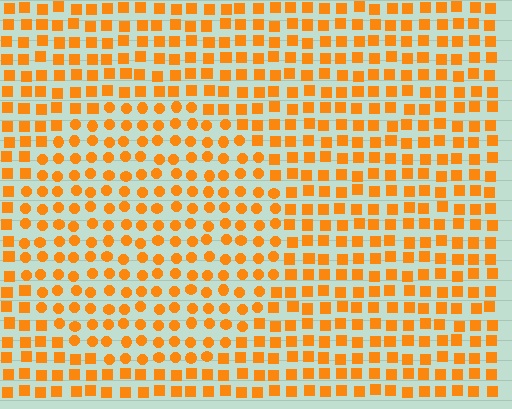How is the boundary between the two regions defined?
The boundary is defined by a change in element shape: circles inside vs. squares outside. All elements share the same color and spacing.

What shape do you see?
I see a circle.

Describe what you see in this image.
The image is filled with small orange elements arranged in a uniform grid. A circle-shaped region contains circles, while the surrounding area contains squares. The boundary is defined purely by the change in element shape.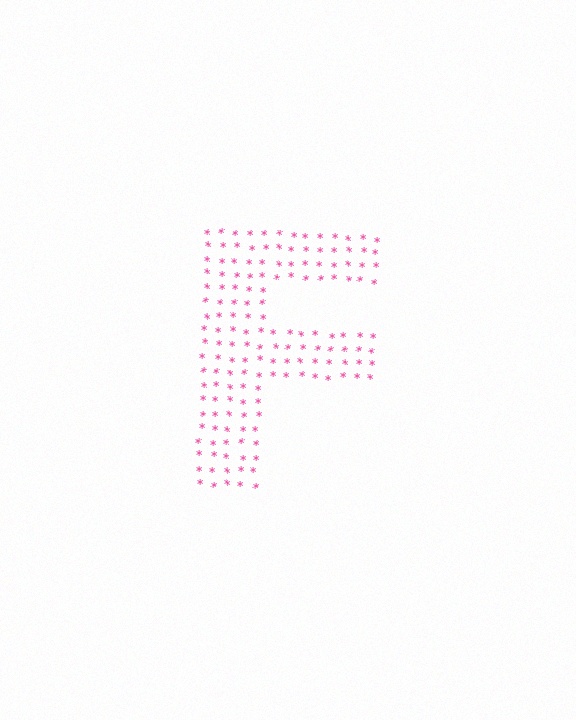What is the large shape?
The large shape is the letter F.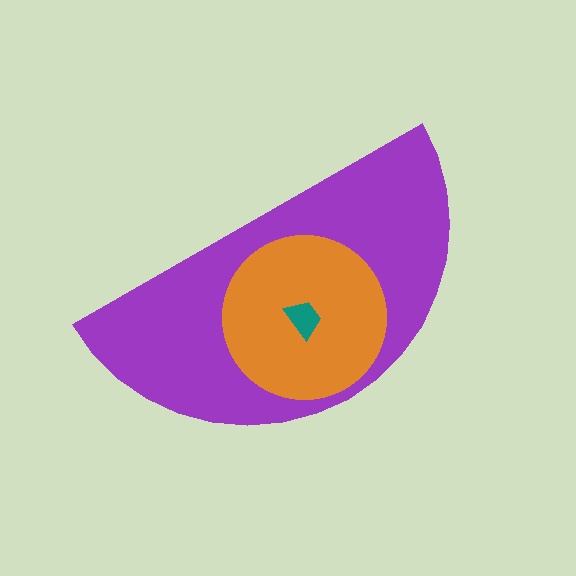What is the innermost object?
The teal trapezoid.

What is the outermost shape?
The purple semicircle.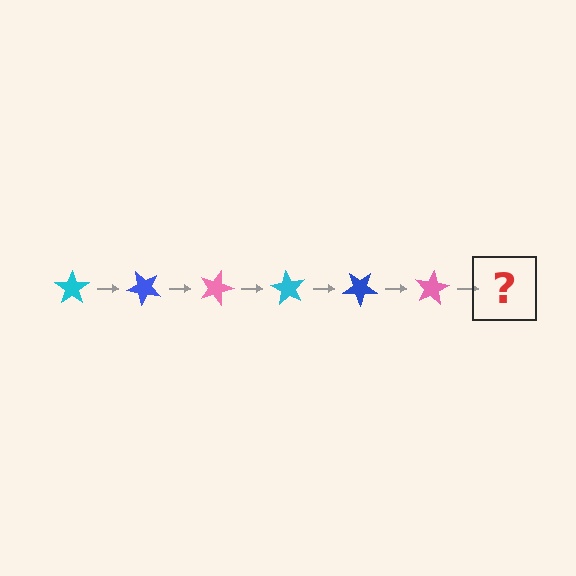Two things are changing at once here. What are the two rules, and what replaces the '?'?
The two rules are that it rotates 45 degrees each step and the color cycles through cyan, blue, and pink. The '?' should be a cyan star, rotated 270 degrees from the start.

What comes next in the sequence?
The next element should be a cyan star, rotated 270 degrees from the start.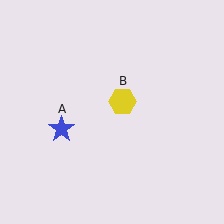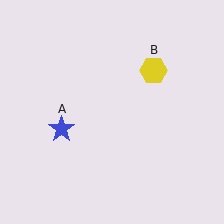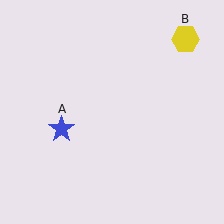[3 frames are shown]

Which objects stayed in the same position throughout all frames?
Blue star (object A) remained stationary.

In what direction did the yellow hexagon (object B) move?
The yellow hexagon (object B) moved up and to the right.